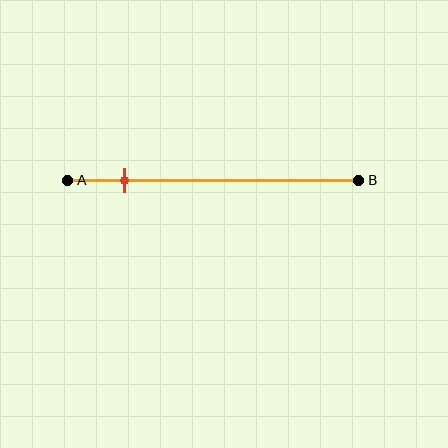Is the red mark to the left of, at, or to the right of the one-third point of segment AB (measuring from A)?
The red mark is to the left of the one-third point of segment AB.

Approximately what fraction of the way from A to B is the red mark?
The red mark is approximately 20% of the way from A to B.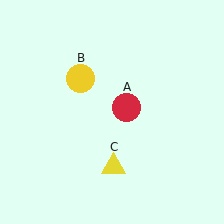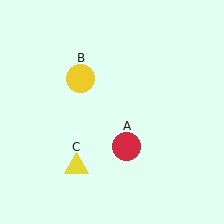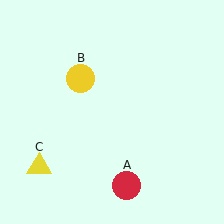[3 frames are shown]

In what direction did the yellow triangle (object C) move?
The yellow triangle (object C) moved left.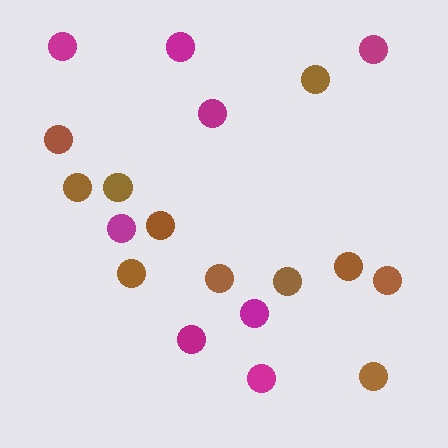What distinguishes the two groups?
There are 2 groups: one group of magenta circles (8) and one group of brown circles (11).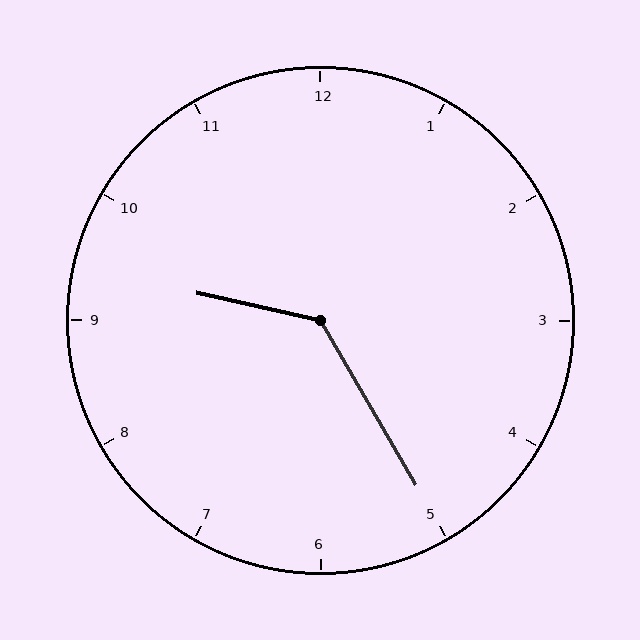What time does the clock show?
9:25.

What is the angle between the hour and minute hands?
Approximately 132 degrees.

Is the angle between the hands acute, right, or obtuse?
It is obtuse.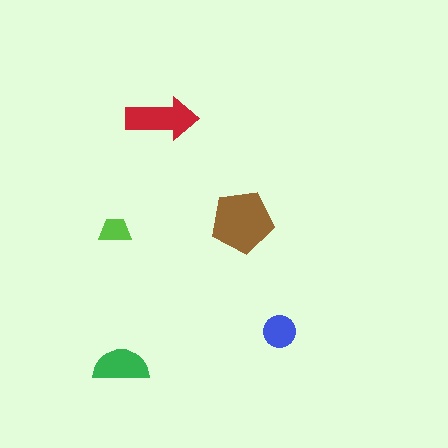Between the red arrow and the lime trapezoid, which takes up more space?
The red arrow.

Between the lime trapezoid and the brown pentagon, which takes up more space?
The brown pentagon.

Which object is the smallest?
The lime trapezoid.